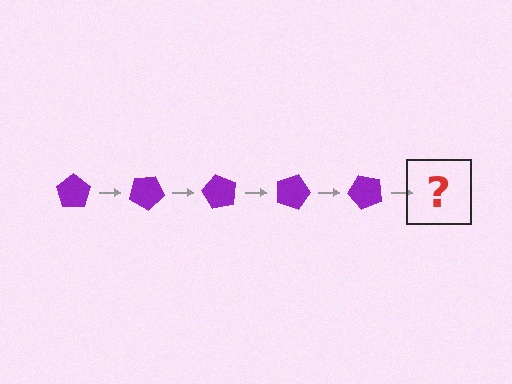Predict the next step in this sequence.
The next step is a purple pentagon rotated 150 degrees.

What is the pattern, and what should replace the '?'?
The pattern is that the pentagon rotates 30 degrees each step. The '?' should be a purple pentagon rotated 150 degrees.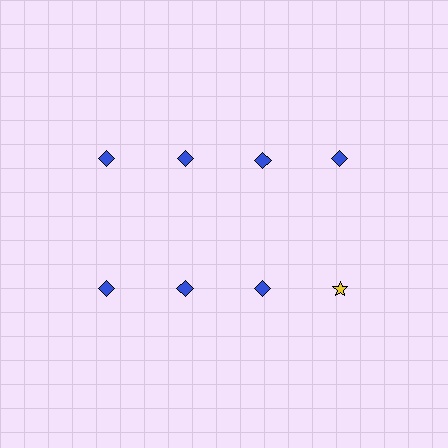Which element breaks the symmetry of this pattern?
The yellow star in the second row, second from right column breaks the symmetry. All other shapes are blue diamonds.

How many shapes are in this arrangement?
There are 8 shapes arranged in a grid pattern.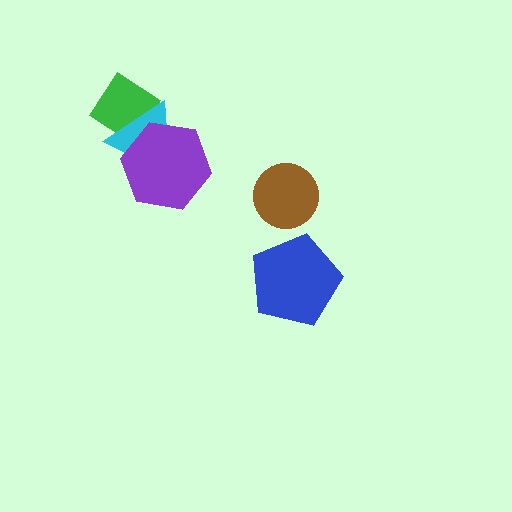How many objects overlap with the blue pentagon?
0 objects overlap with the blue pentagon.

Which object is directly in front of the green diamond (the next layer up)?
The cyan triangle is directly in front of the green diamond.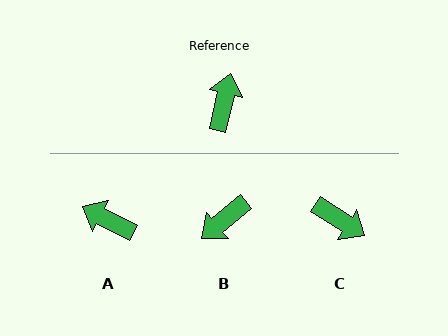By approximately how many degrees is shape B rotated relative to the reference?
Approximately 143 degrees counter-clockwise.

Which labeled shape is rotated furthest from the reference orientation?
B, about 143 degrees away.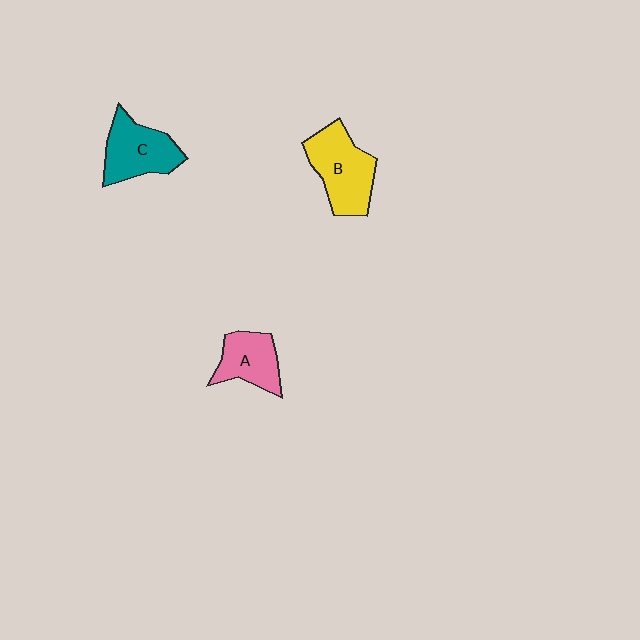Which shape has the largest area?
Shape B (yellow).